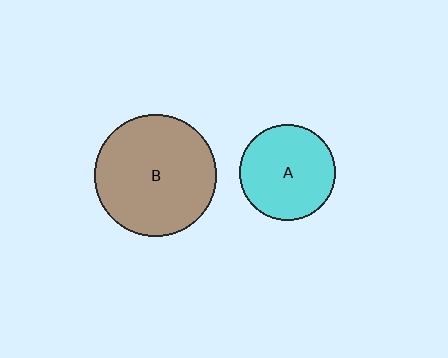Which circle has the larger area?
Circle B (brown).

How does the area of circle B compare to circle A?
Approximately 1.6 times.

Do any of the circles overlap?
No, none of the circles overlap.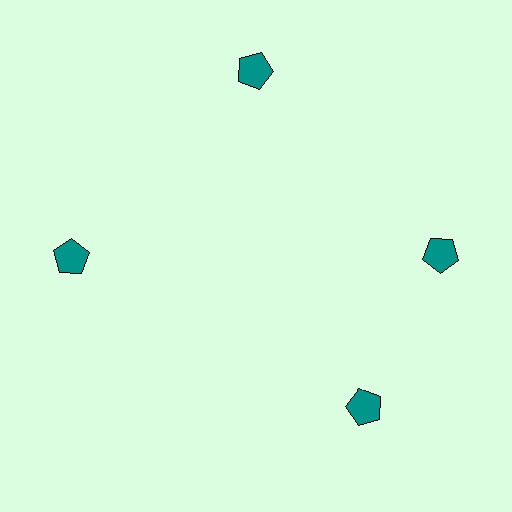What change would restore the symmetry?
The symmetry would be restored by rotating it back into even spacing with its neighbors so that all 4 pentagons sit at equal angles and equal distance from the center.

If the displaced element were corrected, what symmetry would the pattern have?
It would have 4-fold rotational symmetry — the pattern would map onto itself every 90 degrees.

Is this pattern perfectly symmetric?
No. The 4 teal pentagons are arranged in a ring, but one element near the 6 o'clock position is rotated out of alignment along the ring, breaking the 4-fold rotational symmetry.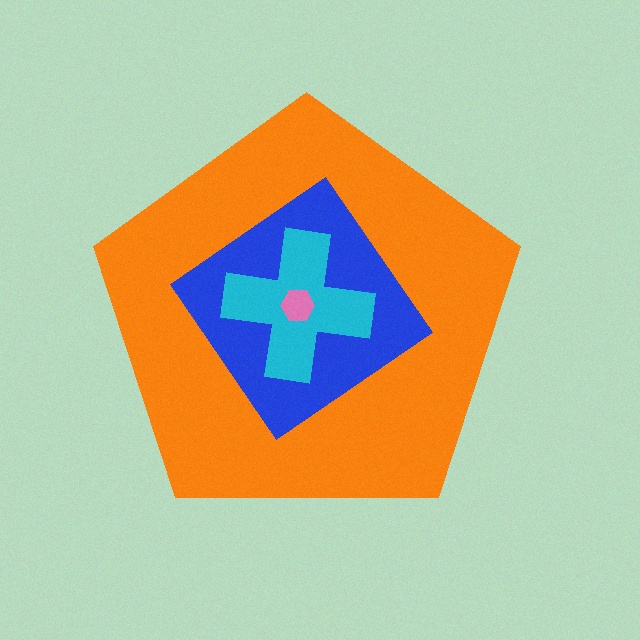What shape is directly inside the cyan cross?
The pink hexagon.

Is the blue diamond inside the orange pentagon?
Yes.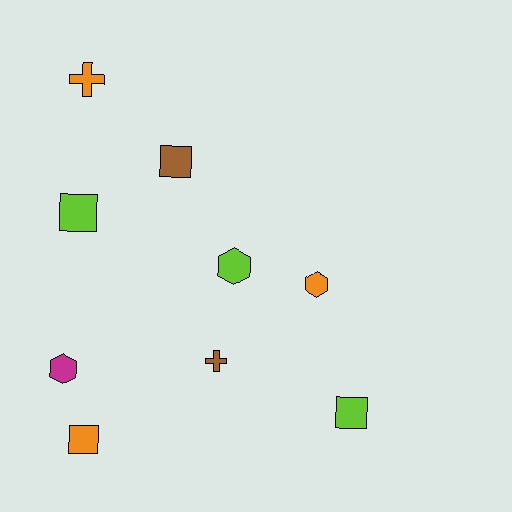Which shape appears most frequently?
Square, with 4 objects.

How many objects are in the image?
There are 9 objects.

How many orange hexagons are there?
There is 1 orange hexagon.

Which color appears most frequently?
Lime, with 3 objects.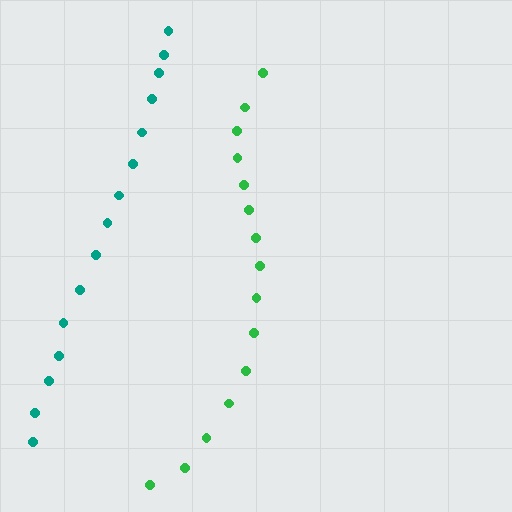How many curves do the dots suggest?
There are 2 distinct paths.